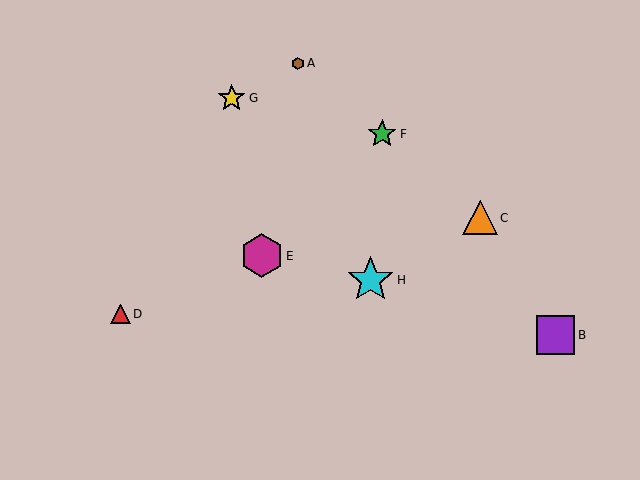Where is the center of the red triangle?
The center of the red triangle is at (120, 314).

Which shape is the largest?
The cyan star (labeled H) is the largest.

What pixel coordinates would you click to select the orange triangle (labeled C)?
Click at (480, 218) to select the orange triangle C.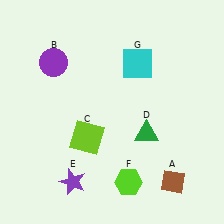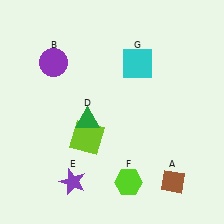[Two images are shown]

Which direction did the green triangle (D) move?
The green triangle (D) moved left.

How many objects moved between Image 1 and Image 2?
1 object moved between the two images.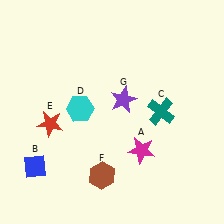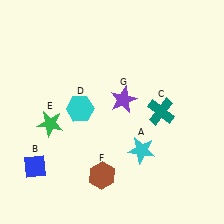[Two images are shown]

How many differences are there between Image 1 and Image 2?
There are 2 differences between the two images.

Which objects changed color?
A changed from magenta to cyan. E changed from red to green.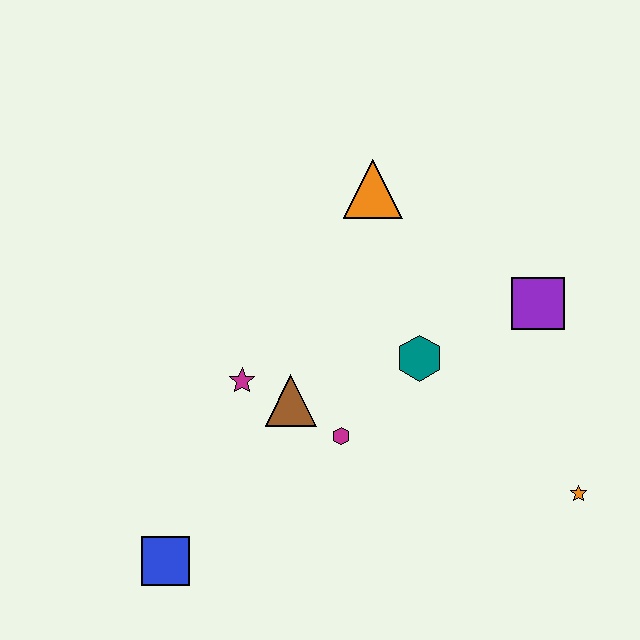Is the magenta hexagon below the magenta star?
Yes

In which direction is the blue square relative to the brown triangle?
The blue square is below the brown triangle.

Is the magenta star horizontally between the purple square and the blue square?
Yes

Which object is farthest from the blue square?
The purple square is farthest from the blue square.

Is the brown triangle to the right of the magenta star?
Yes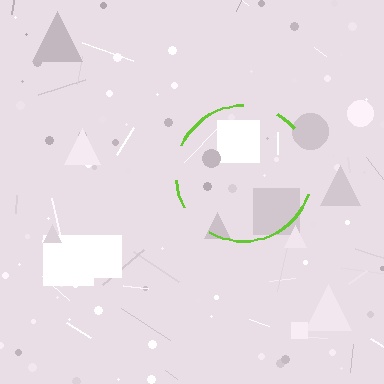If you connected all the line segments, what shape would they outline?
They would outline a circle.